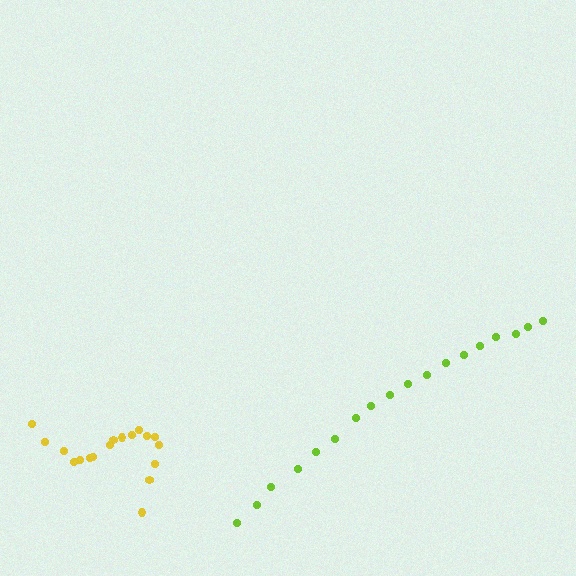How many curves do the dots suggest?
There are 2 distinct paths.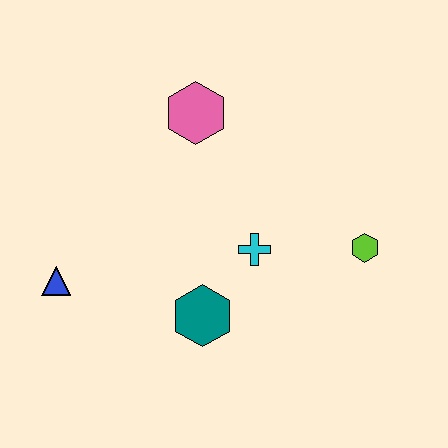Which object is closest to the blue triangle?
The teal hexagon is closest to the blue triangle.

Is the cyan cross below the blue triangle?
No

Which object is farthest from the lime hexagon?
The blue triangle is farthest from the lime hexagon.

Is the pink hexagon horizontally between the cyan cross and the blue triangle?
Yes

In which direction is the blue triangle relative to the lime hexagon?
The blue triangle is to the left of the lime hexagon.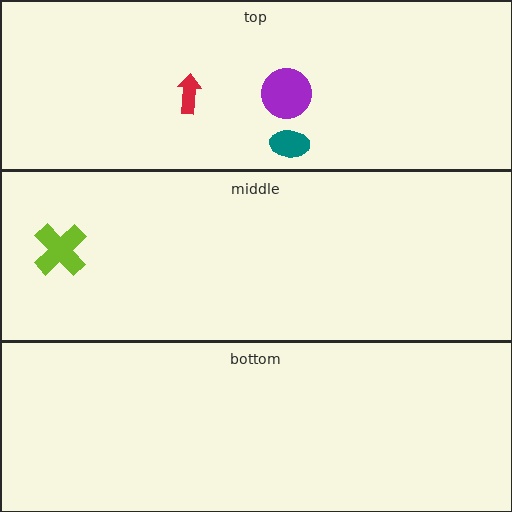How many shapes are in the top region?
3.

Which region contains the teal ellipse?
The top region.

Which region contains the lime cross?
The middle region.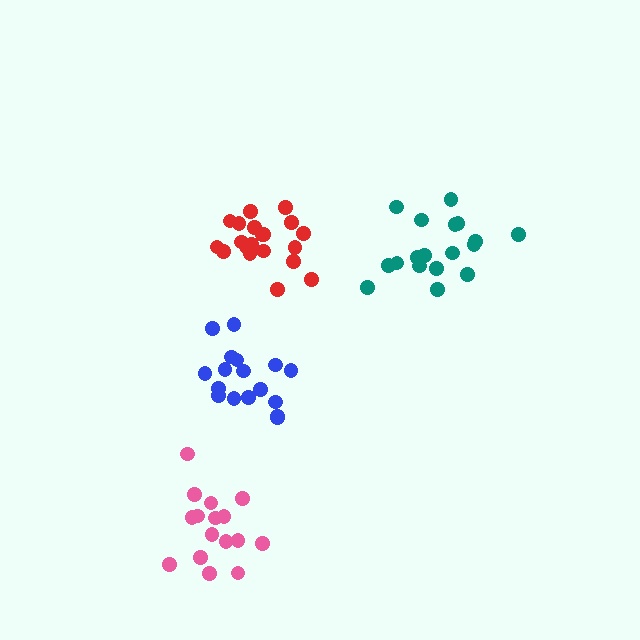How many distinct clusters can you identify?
There are 4 distinct clusters.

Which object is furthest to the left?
The pink cluster is leftmost.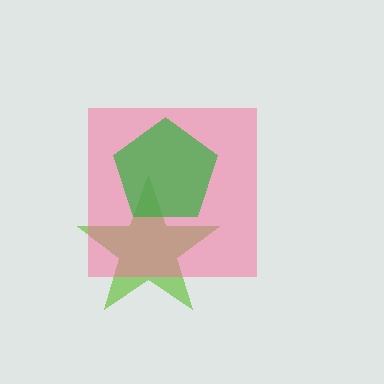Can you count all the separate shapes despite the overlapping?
Yes, there are 3 separate shapes.